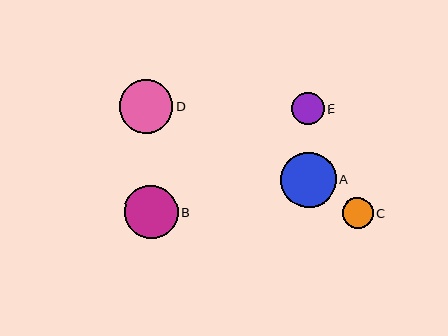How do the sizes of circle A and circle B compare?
Circle A and circle B are approximately the same size.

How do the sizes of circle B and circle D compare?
Circle B and circle D are approximately the same size.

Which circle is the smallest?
Circle C is the smallest with a size of approximately 31 pixels.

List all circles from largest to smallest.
From largest to smallest: A, B, D, E, C.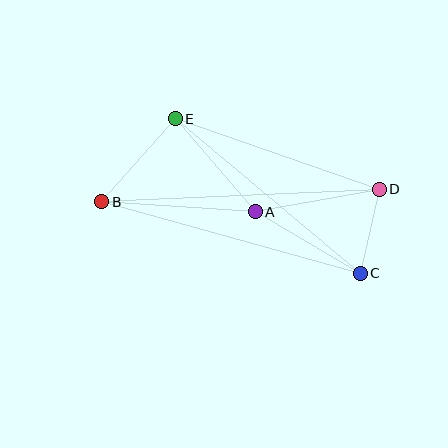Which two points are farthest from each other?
Points B and D are farthest from each other.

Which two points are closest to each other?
Points C and D are closest to each other.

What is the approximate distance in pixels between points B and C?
The distance between B and C is approximately 268 pixels.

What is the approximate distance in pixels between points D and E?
The distance between D and E is approximately 216 pixels.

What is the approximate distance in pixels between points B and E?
The distance between B and E is approximately 111 pixels.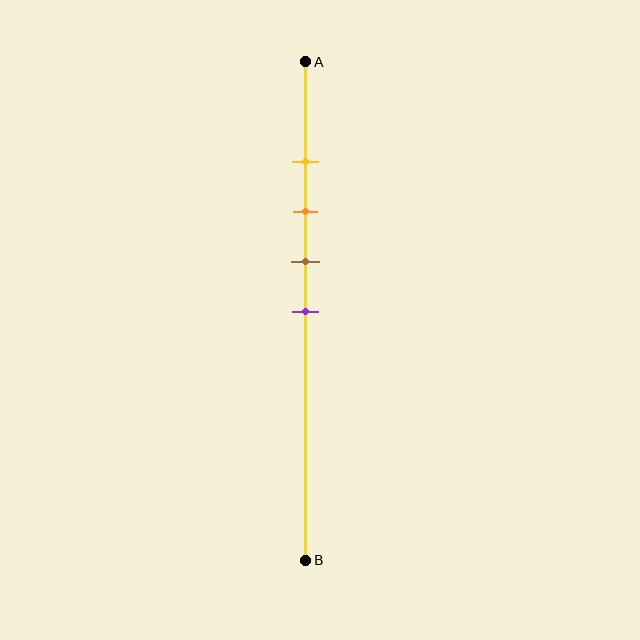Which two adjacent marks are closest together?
The yellow and orange marks are the closest adjacent pair.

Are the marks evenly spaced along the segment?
Yes, the marks are approximately evenly spaced.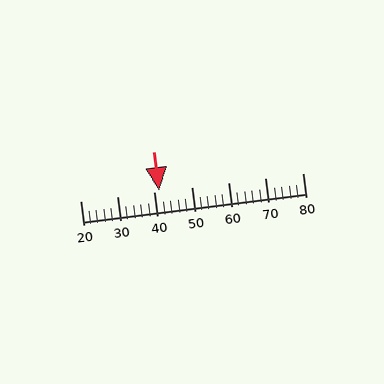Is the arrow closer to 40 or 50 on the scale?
The arrow is closer to 40.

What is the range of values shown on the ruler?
The ruler shows values from 20 to 80.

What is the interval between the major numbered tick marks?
The major tick marks are spaced 10 units apart.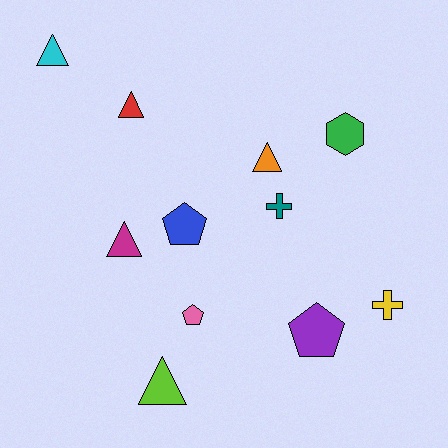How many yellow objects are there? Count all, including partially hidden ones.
There is 1 yellow object.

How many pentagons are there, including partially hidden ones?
There are 3 pentagons.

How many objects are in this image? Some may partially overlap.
There are 11 objects.